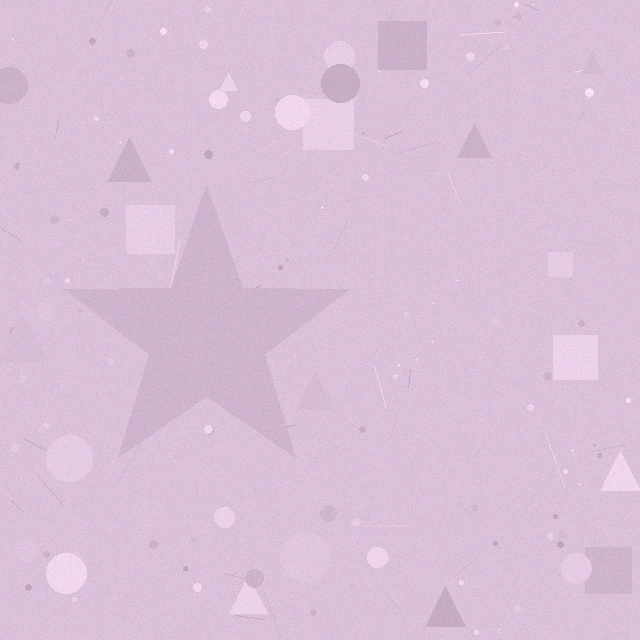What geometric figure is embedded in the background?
A star is embedded in the background.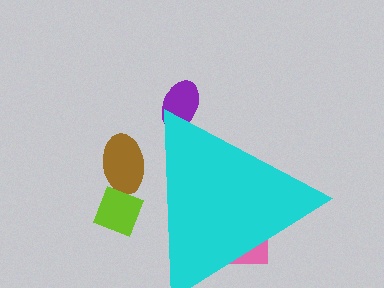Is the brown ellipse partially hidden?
Yes, the brown ellipse is partially hidden behind the cyan triangle.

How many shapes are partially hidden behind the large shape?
4 shapes are partially hidden.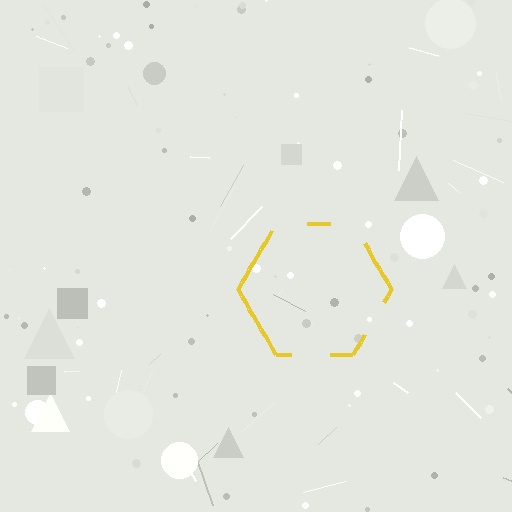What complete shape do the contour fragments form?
The contour fragments form a hexagon.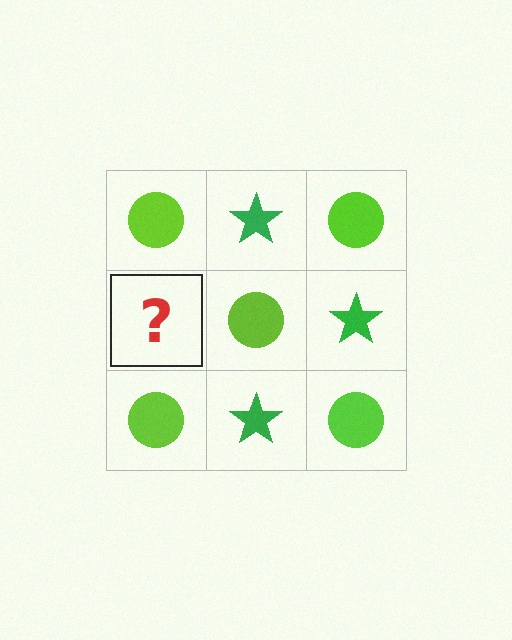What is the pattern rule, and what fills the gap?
The rule is that it alternates lime circle and green star in a checkerboard pattern. The gap should be filled with a green star.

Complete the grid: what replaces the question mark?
The question mark should be replaced with a green star.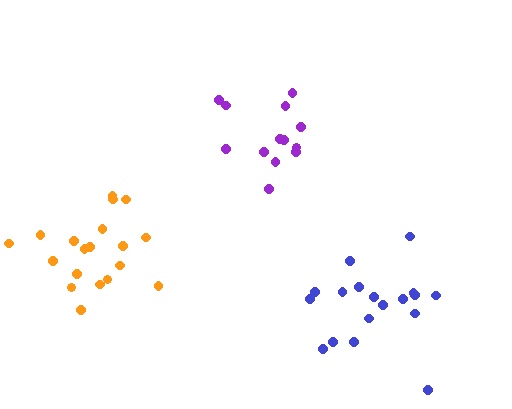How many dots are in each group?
Group 1: 18 dots, Group 2: 14 dots, Group 3: 19 dots (51 total).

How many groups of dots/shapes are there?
There are 3 groups.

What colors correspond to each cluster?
The clusters are colored: blue, purple, orange.